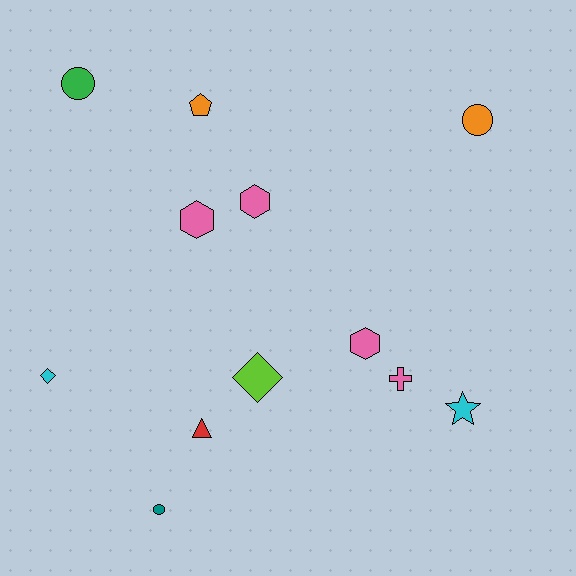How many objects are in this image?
There are 12 objects.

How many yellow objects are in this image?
There are no yellow objects.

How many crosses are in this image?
There is 1 cross.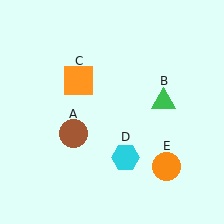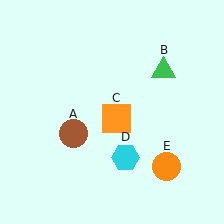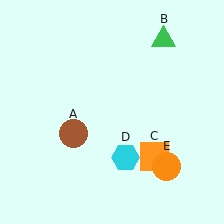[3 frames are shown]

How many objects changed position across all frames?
2 objects changed position: green triangle (object B), orange square (object C).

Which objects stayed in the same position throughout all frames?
Brown circle (object A) and cyan hexagon (object D) and orange circle (object E) remained stationary.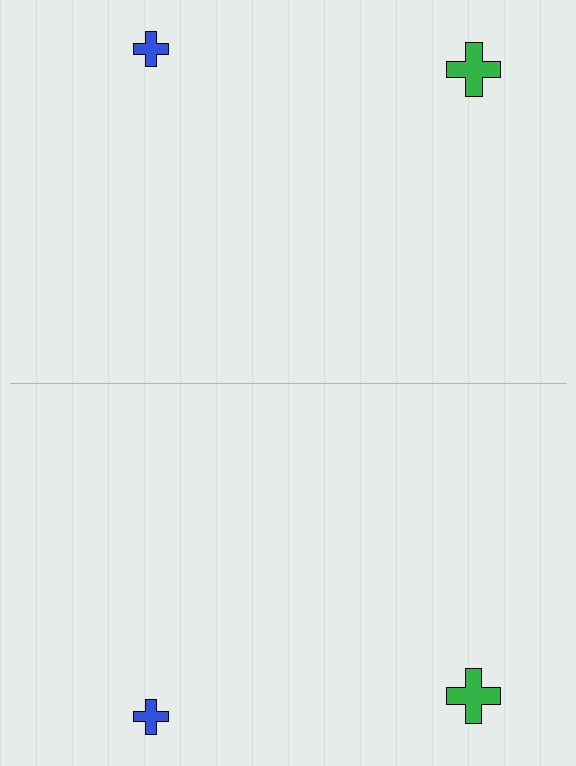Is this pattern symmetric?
Yes, this pattern has bilateral (reflection) symmetry.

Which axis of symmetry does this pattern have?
The pattern has a horizontal axis of symmetry running through the center of the image.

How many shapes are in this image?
There are 4 shapes in this image.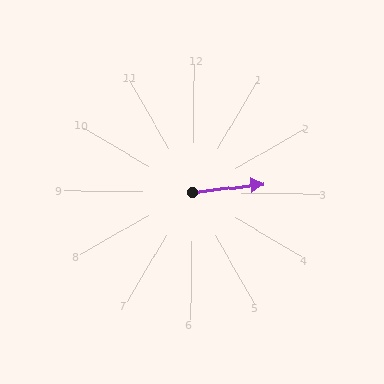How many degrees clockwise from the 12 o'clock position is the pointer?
Approximately 82 degrees.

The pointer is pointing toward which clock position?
Roughly 3 o'clock.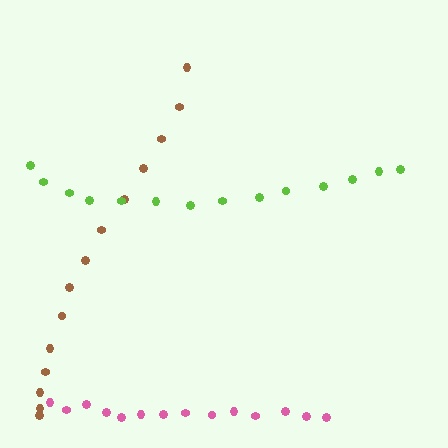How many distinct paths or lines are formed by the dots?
There are 3 distinct paths.